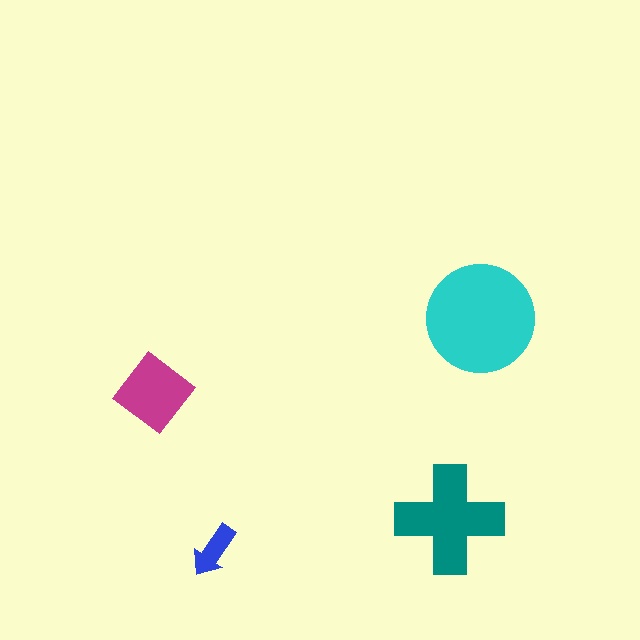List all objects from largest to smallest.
The cyan circle, the teal cross, the magenta diamond, the blue arrow.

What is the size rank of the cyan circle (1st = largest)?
1st.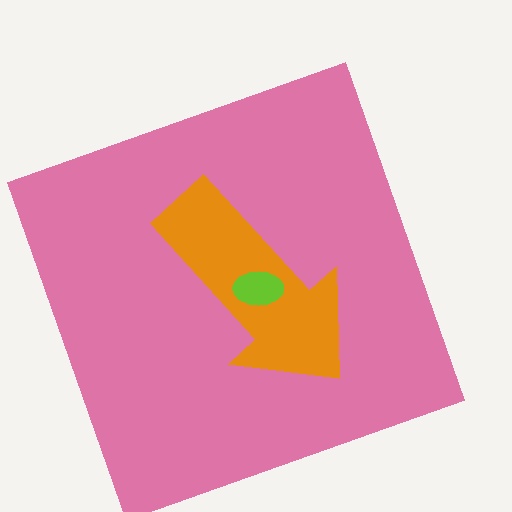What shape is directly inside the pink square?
The orange arrow.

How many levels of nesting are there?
3.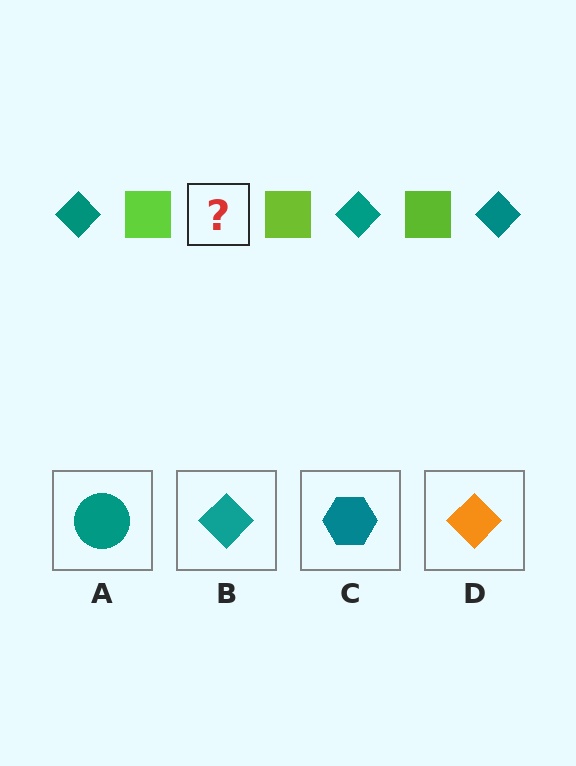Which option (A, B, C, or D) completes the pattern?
B.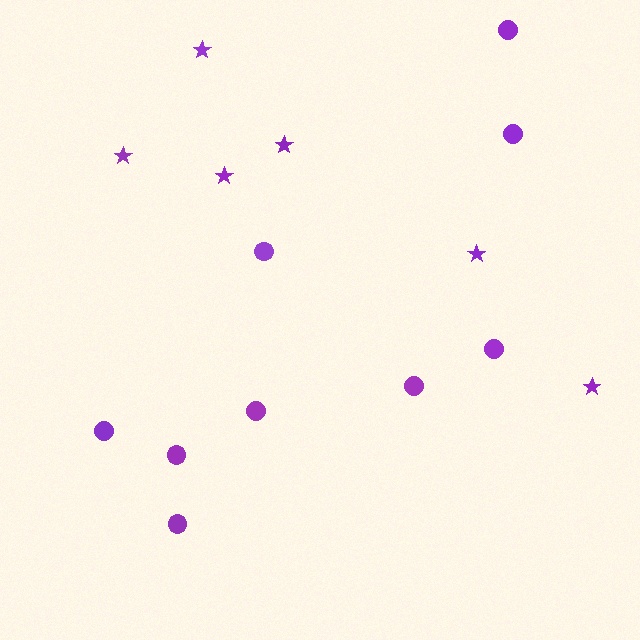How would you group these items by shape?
There are 2 groups: one group of stars (6) and one group of circles (9).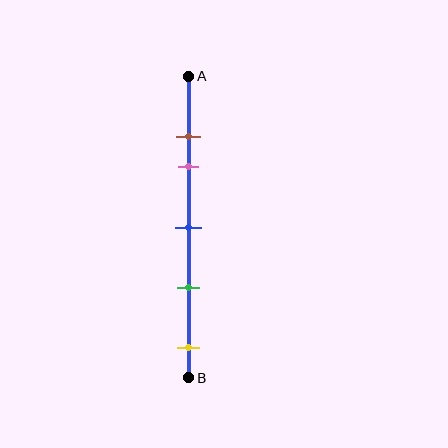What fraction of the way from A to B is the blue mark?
The blue mark is approximately 50% (0.5) of the way from A to B.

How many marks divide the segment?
There are 5 marks dividing the segment.